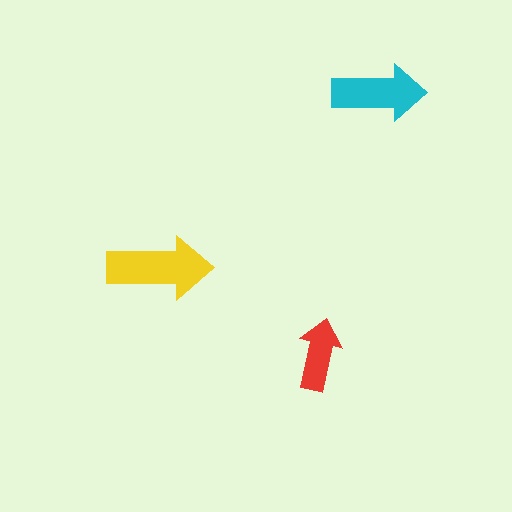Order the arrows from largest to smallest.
the yellow one, the cyan one, the red one.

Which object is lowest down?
The red arrow is bottommost.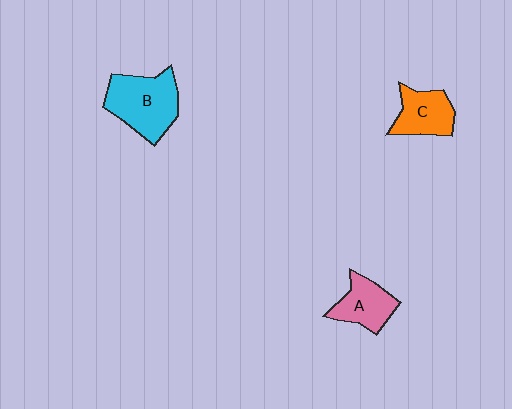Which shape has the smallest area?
Shape A (pink).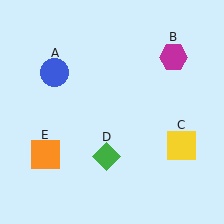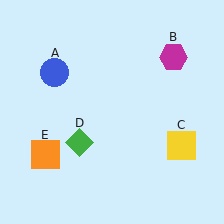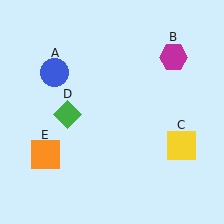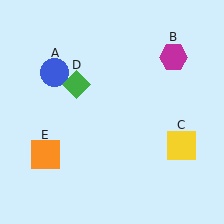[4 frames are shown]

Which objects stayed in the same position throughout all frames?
Blue circle (object A) and magenta hexagon (object B) and yellow square (object C) and orange square (object E) remained stationary.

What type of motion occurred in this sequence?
The green diamond (object D) rotated clockwise around the center of the scene.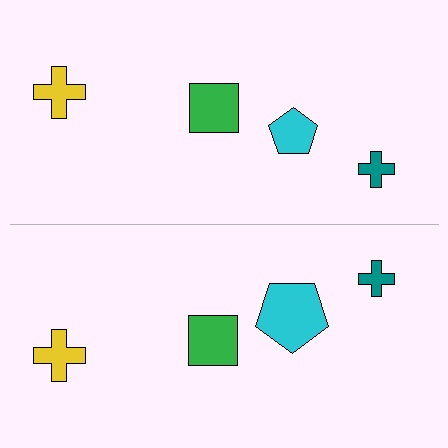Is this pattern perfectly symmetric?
No, the pattern is not perfectly symmetric. The cyan pentagon on the bottom side has a different size than its mirror counterpart.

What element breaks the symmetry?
The cyan pentagon on the bottom side has a different size than its mirror counterpart.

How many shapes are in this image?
There are 8 shapes in this image.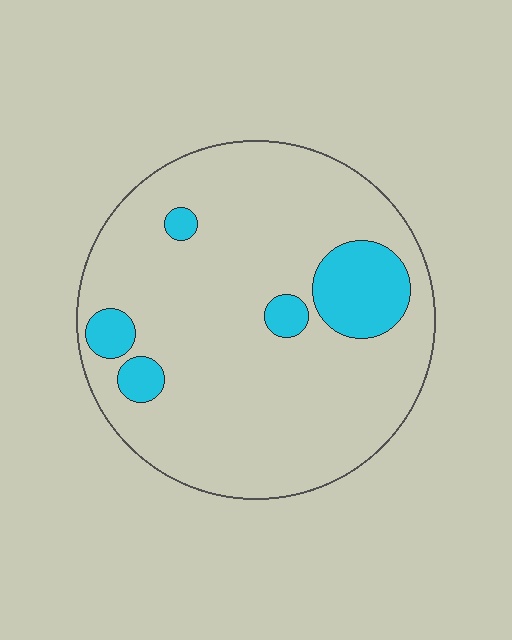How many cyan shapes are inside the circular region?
5.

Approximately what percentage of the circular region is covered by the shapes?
Approximately 15%.